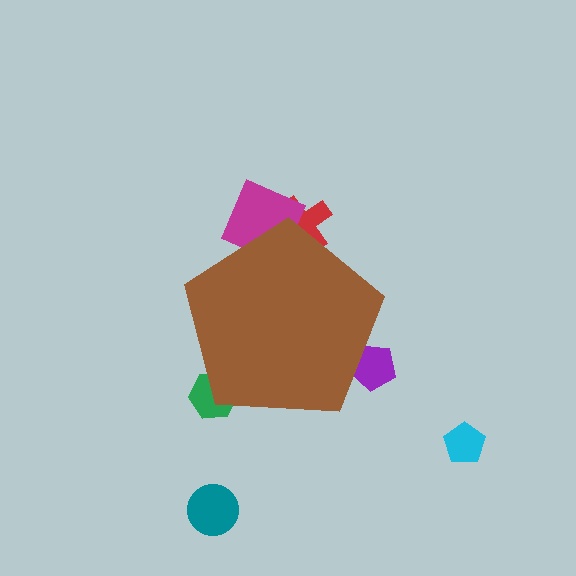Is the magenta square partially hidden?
Yes, the magenta square is partially hidden behind the brown pentagon.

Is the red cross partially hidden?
Yes, the red cross is partially hidden behind the brown pentagon.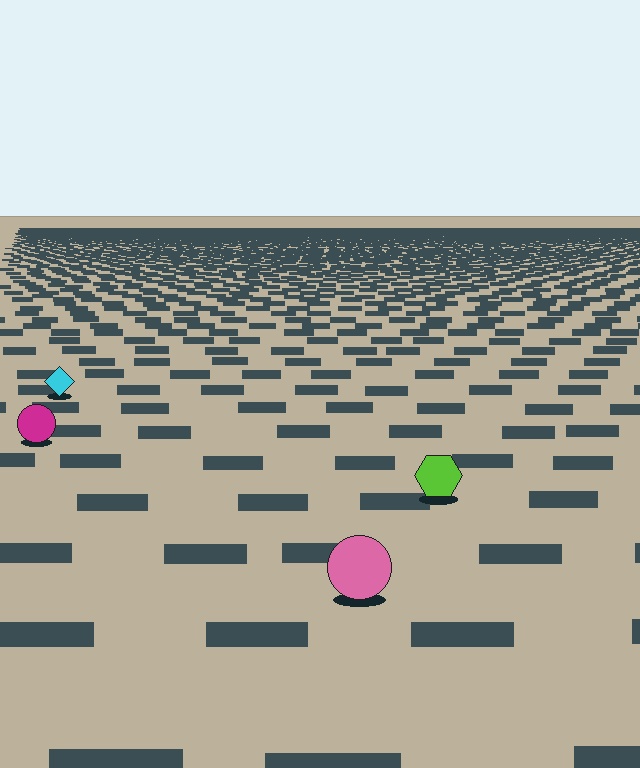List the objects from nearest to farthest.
From nearest to farthest: the pink circle, the lime hexagon, the magenta circle, the cyan diamond.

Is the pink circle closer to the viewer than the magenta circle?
Yes. The pink circle is closer — you can tell from the texture gradient: the ground texture is coarser near it.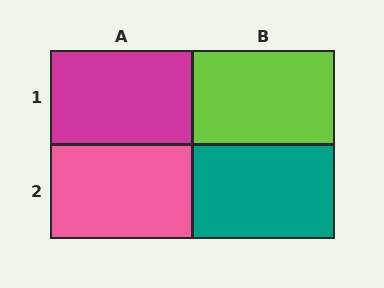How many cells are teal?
1 cell is teal.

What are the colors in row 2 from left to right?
Pink, teal.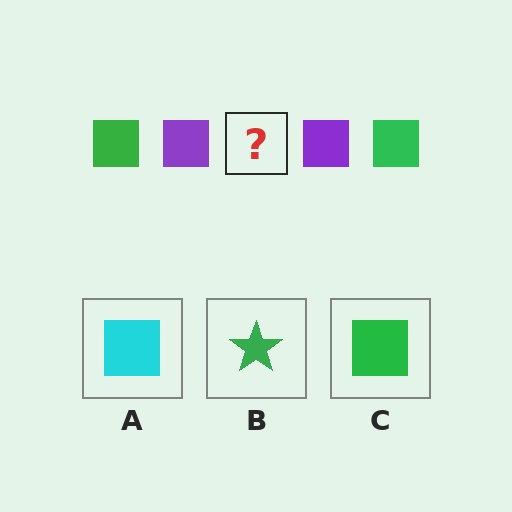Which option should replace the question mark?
Option C.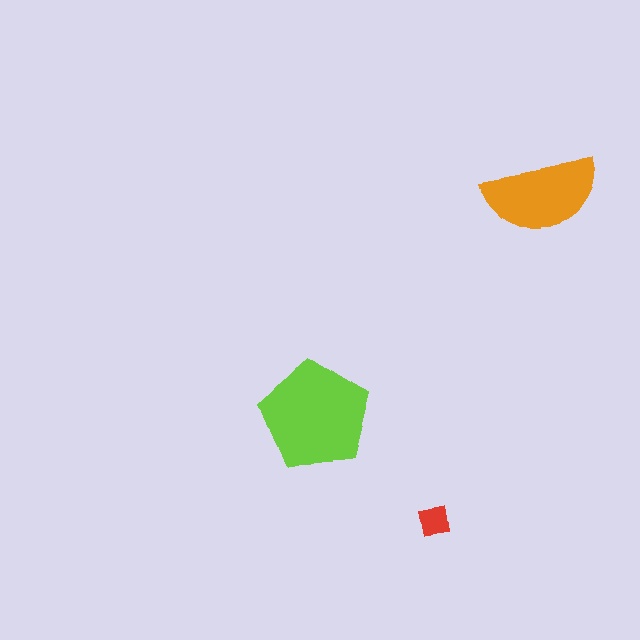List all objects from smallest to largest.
The red square, the orange semicircle, the lime pentagon.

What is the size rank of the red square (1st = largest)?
3rd.